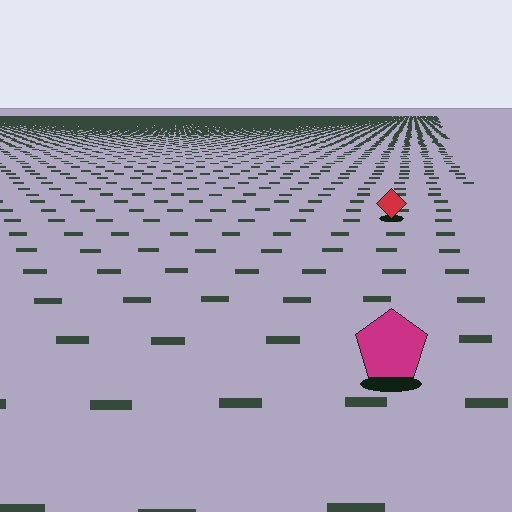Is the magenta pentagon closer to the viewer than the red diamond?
Yes. The magenta pentagon is closer — you can tell from the texture gradient: the ground texture is coarser near it.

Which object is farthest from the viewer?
The red diamond is farthest from the viewer. It appears smaller and the ground texture around it is denser.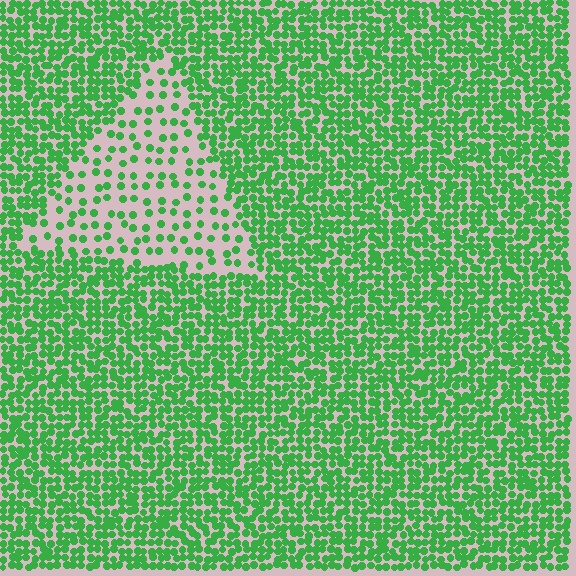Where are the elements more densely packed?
The elements are more densely packed outside the triangle boundary.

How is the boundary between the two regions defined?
The boundary is defined by a change in element density (approximately 2.7x ratio). All elements are the same color, size, and shape.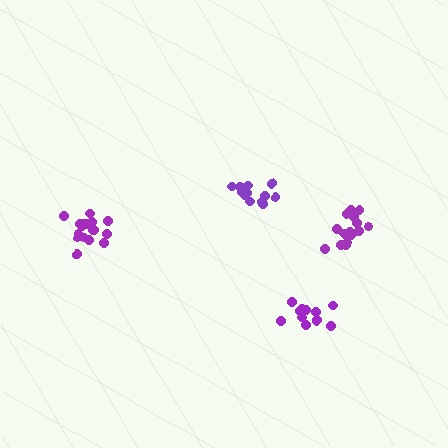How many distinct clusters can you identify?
There are 4 distinct clusters.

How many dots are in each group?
Group 1: 17 dots, Group 2: 12 dots, Group 3: 18 dots, Group 4: 13 dots (60 total).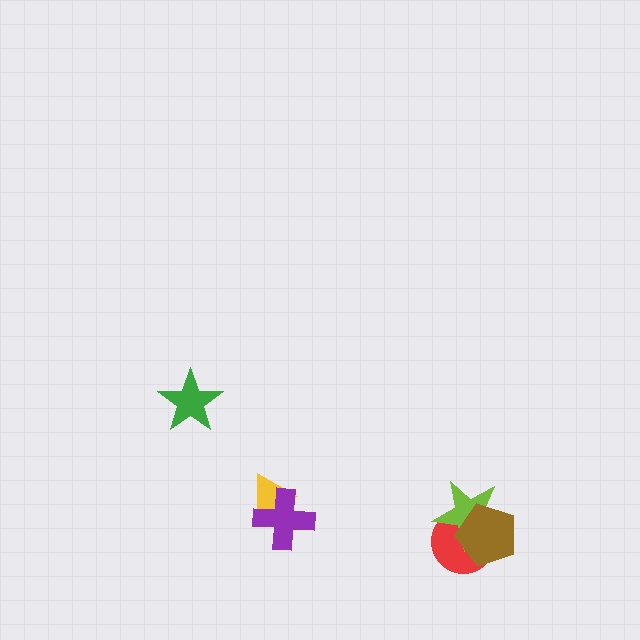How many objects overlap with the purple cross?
1 object overlaps with the purple cross.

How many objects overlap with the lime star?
2 objects overlap with the lime star.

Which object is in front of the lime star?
The brown pentagon is in front of the lime star.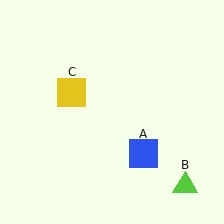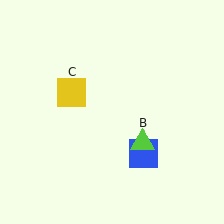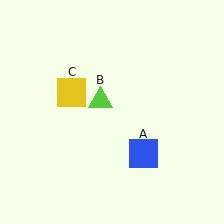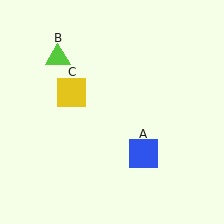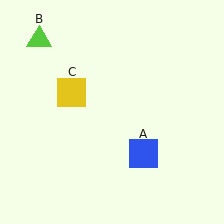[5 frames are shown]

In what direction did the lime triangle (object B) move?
The lime triangle (object B) moved up and to the left.